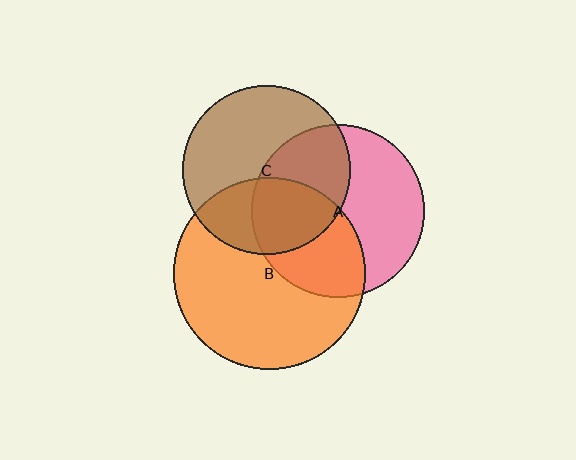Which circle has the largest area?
Circle B (orange).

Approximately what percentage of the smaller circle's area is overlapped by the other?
Approximately 40%.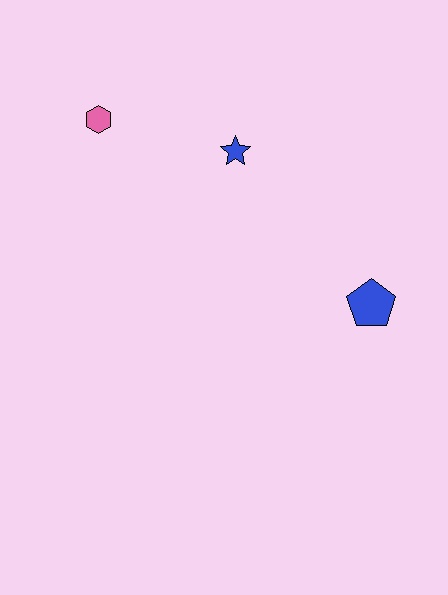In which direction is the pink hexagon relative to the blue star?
The pink hexagon is to the left of the blue star.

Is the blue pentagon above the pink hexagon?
No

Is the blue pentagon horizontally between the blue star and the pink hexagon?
No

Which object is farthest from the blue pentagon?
The pink hexagon is farthest from the blue pentagon.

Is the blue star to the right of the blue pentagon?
No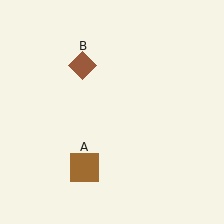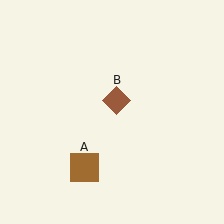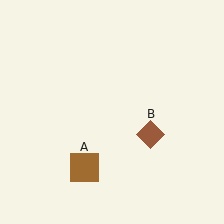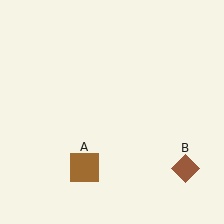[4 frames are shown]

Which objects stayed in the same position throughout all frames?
Brown square (object A) remained stationary.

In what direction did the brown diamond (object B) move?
The brown diamond (object B) moved down and to the right.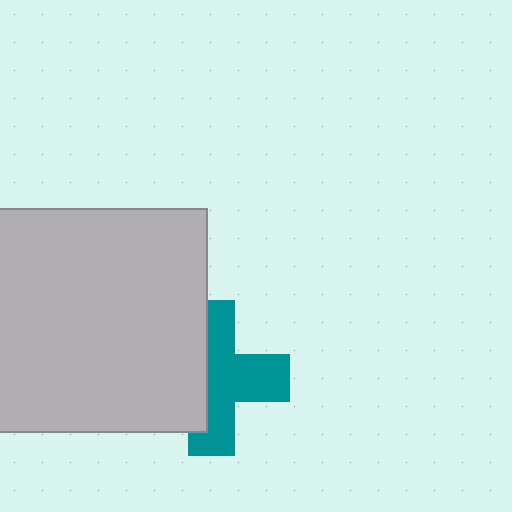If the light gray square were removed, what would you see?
You would see the complete teal cross.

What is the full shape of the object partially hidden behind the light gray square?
The partially hidden object is a teal cross.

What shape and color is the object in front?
The object in front is a light gray square.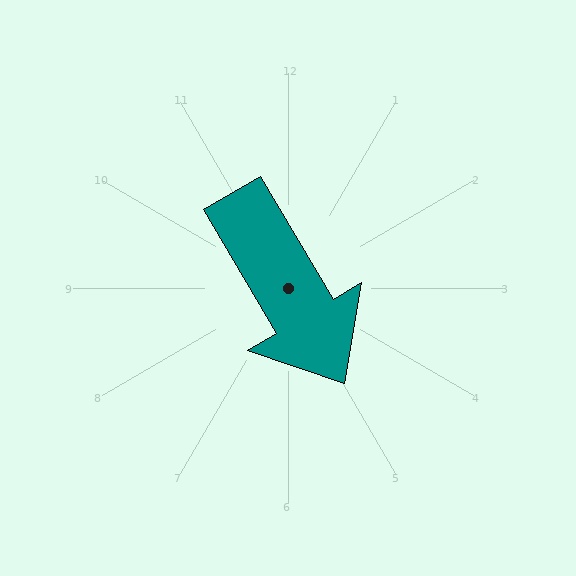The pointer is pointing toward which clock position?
Roughly 5 o'clock.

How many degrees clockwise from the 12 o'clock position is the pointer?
Approximately 149 degrees.